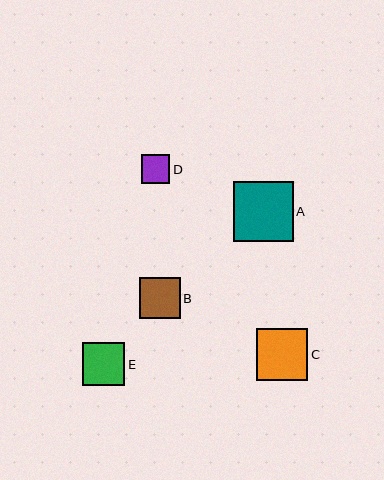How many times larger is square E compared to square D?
Square E is approximately 1.5 times the size of square D.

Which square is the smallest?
Square D is the smallest with a size of approximately 29 pixels.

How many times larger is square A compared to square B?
Square A is approximately 1.5 times the size of square B.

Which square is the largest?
Square A is the largest with a size of approximately 60 pixels.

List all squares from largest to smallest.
From largest to smallest: A, C, E, B, D.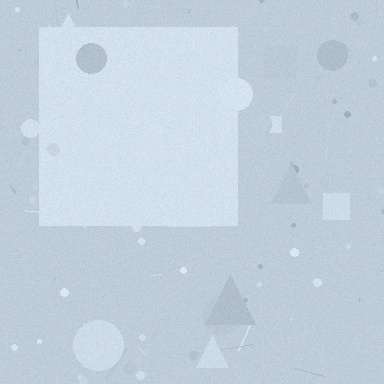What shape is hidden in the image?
A square is hidden in the image.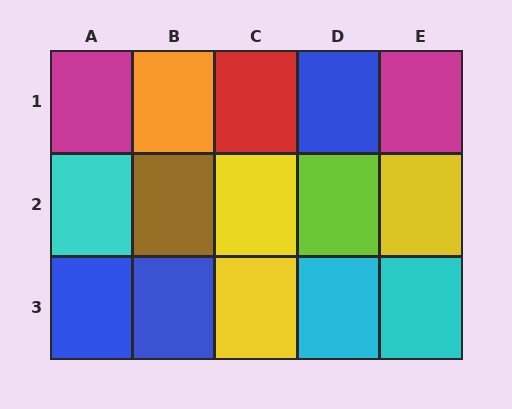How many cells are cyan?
3 cells are cyan.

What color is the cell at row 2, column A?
Cyan.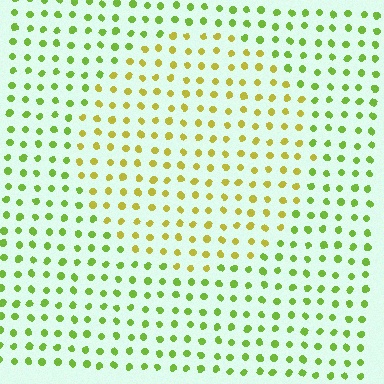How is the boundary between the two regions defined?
The boundary is defined purely by a slight shift in hue (about 36 degrees). Spacing, size, and orientation are identical on both sides.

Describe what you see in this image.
The image is filled with small lime elements in a uniform arrangement. A circle-shaped region is visible where the elements are tinted to a slightly different hue, forming a subtle color boundary.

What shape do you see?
I see a circle.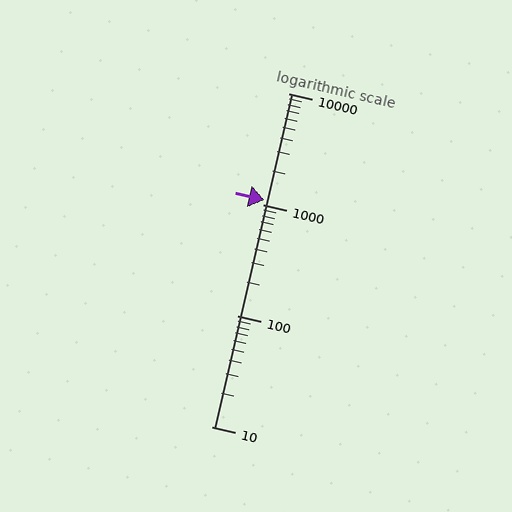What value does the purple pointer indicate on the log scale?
The pointer indicates approximately 1100.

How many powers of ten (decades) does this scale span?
The scale spans 3 decades, from 10 to 10000.